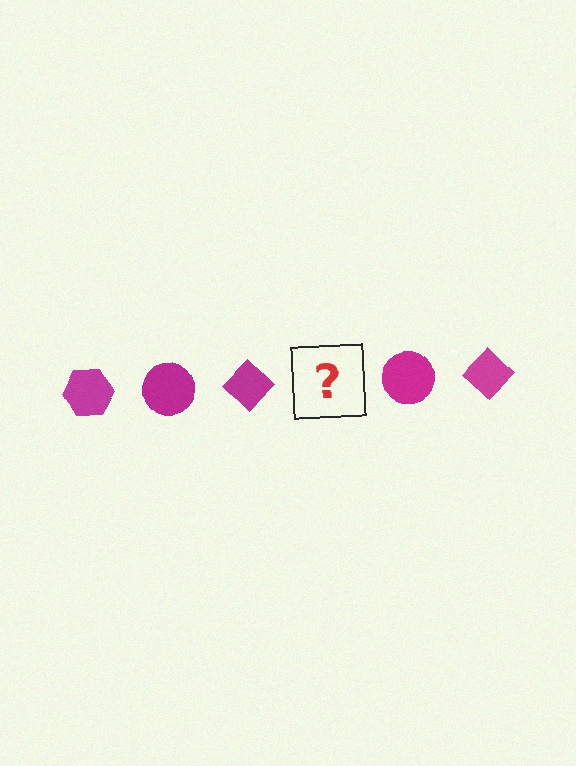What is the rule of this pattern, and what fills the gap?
The rule is that the pattern cycles through hexagon, circle, diamond shapes in magenta. The gap should be filled with a magenta hexagon.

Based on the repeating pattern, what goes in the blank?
The blank should be a magenta hexagon.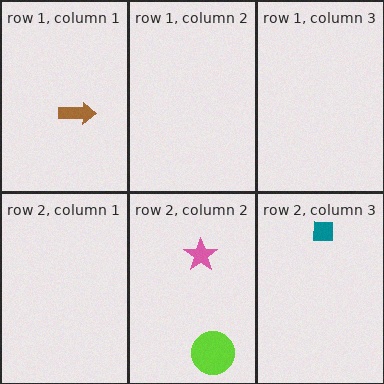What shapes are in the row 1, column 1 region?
The brown arrow.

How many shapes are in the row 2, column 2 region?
2.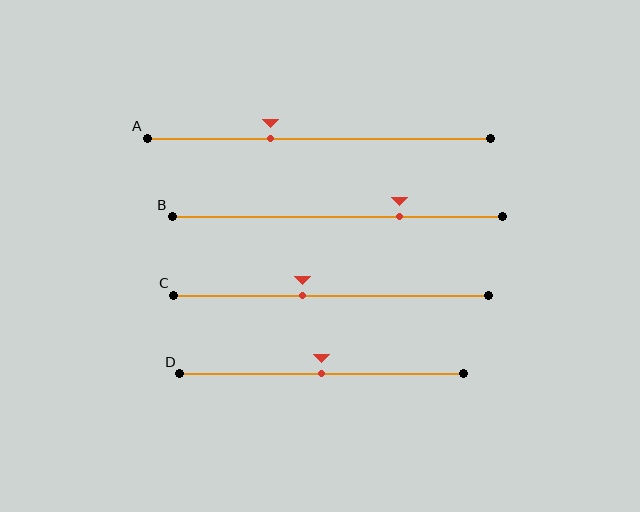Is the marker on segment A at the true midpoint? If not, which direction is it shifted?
No, the marker on segment A is shifted to the left by about 14% of the segment length.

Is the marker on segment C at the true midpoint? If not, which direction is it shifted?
No, the marker on segment C is shifted to the left by about 9% of the segment length.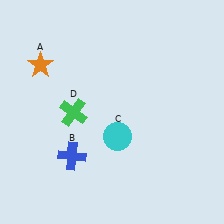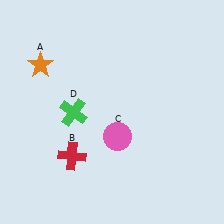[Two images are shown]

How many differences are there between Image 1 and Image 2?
There are 2 differences between the two images.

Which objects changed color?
B changed from blue to red. C changed from cyan to pink.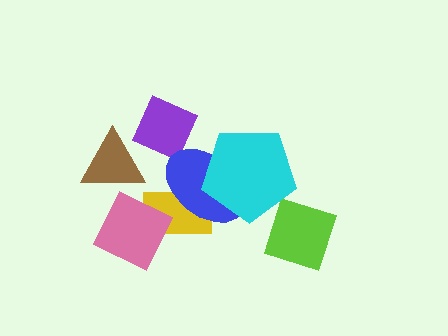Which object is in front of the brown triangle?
The pink diamond is in front of the brown triangle.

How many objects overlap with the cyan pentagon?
2 objects overlap with the cyan pentagon.